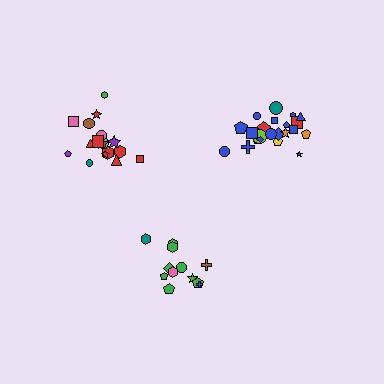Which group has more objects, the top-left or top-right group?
The top-right group.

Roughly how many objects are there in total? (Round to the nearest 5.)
Roughly 50 objects in total.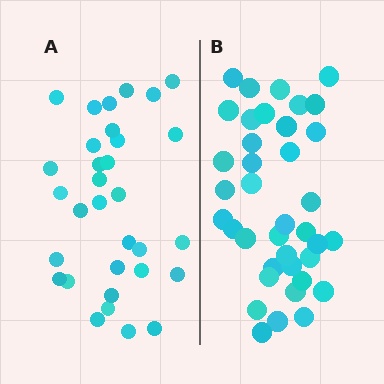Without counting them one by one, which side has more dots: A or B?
Region B (the right region) has more dots.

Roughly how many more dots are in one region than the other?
Region B has about 6 more dots than region A.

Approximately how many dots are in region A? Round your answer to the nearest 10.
About 30 dots. (The exact count is 32, which rounds to 30.)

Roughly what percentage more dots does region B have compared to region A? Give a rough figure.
About 20% more.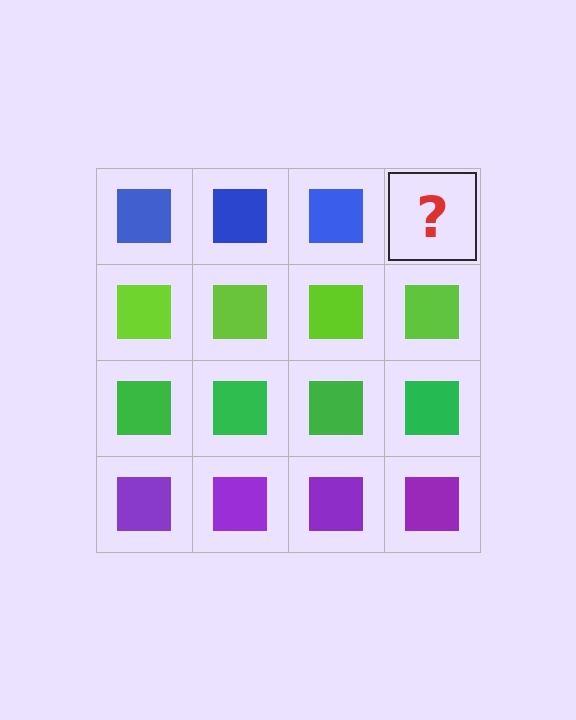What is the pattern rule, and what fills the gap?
The rule is that each row has a consistent color. The gap should be filled with a blue square.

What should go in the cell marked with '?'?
The missing cell should contain a blue square.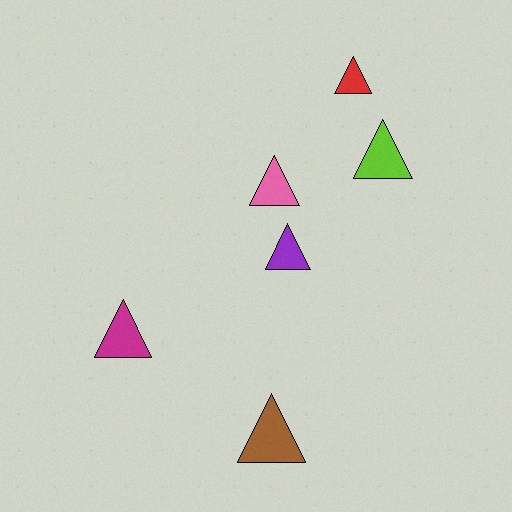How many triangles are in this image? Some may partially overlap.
There are 6 triangles.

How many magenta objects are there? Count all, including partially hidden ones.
There is 1 magenta object.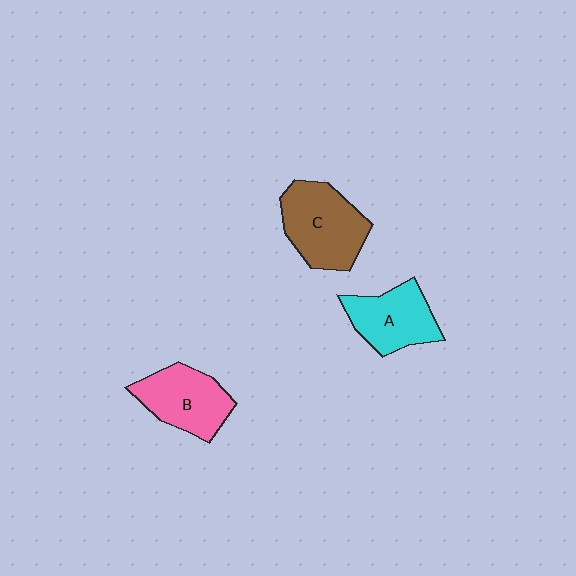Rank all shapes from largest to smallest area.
From largest to smallest: C (brown), B (pink), A (cyan).